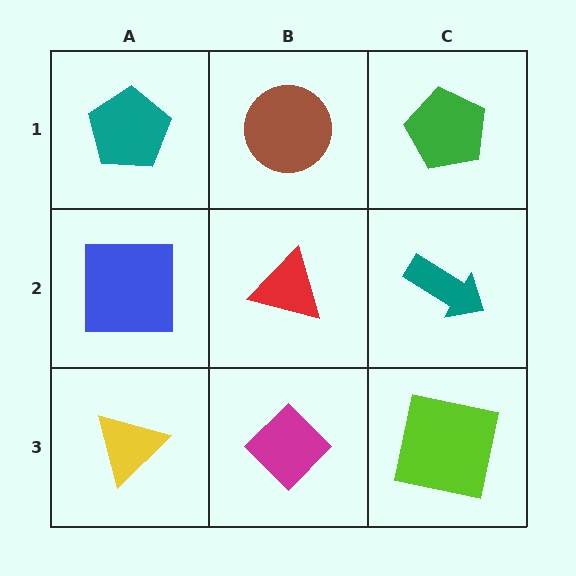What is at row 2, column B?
A red triangle.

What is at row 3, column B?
A magenta diamond.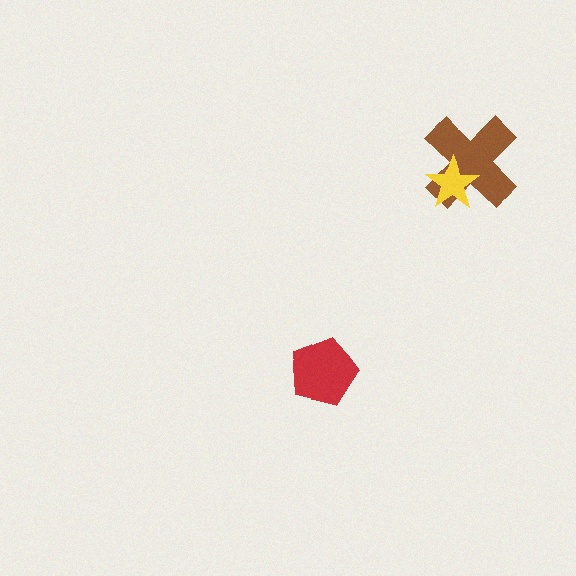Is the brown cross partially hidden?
Yes, it is partially covered by another shape.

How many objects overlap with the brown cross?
1 object overlaps with the brown cross.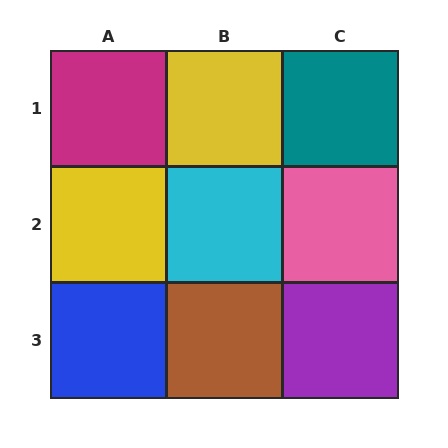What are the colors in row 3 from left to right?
Blue, brown, purple.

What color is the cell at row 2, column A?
Yellow.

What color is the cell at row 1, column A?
Magenta.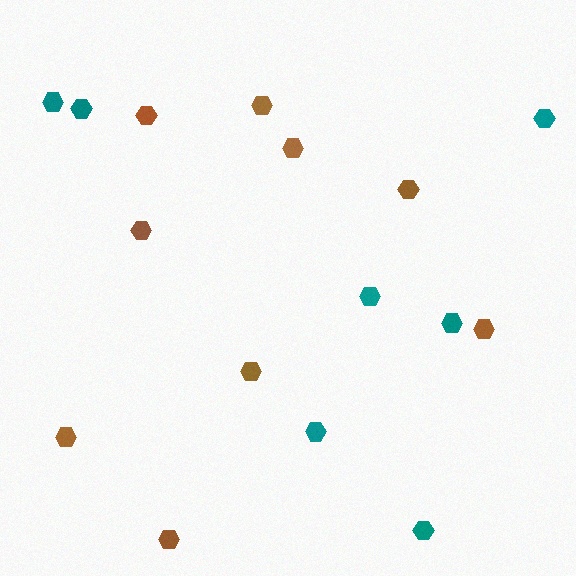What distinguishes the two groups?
There are 2 groups: one group of teal hexagons (7) and one group of brown hexagons (9).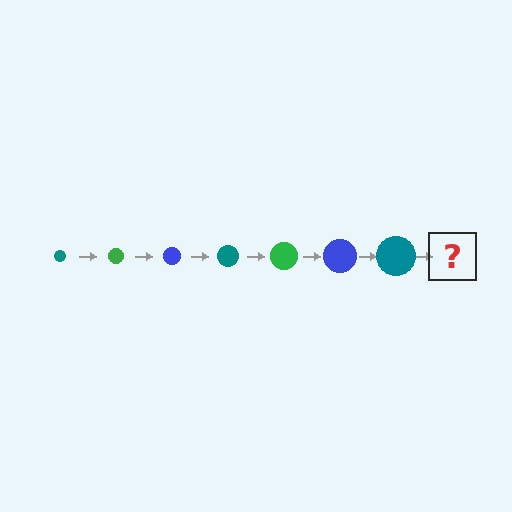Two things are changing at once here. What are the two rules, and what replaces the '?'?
The two rules are that the circle grows larger each step and the color cycles through teal, green, and blue. The '?' should be a green circle, larger than the previous one.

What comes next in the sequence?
The next element should be a green circle, larger than the previous one.